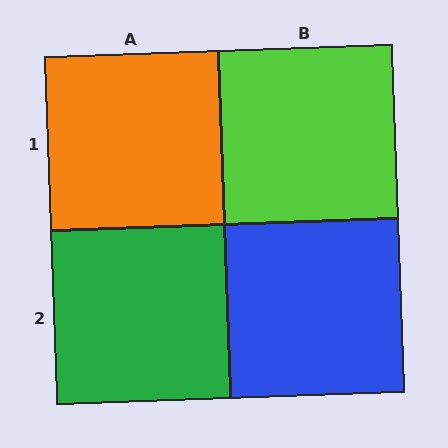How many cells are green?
1 cell is green.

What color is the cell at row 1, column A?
Orange.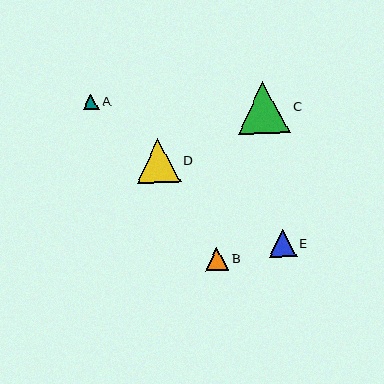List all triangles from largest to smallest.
From largest to smallest: C, D, E, B, A.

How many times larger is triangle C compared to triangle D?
Triangle C is approximately 1.2 times the size of triangle D.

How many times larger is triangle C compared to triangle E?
Triangle C is approximately 1.9 times the size of triangle E.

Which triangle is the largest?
Triangle C is the largest with a size of approximately 52 pixels.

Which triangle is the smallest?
Triangle A is the smallest with a size of approximately 16 pixels.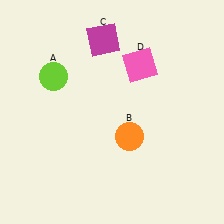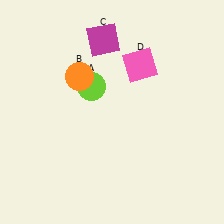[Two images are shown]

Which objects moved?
The objects that moved are: the lime circle (A), the orange circle (B).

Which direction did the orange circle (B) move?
The orange circle (B) moved up.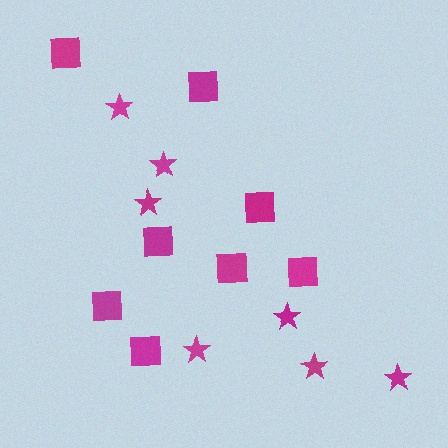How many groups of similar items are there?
There are 2 groups: one group of stars (7) and one group of squares (8).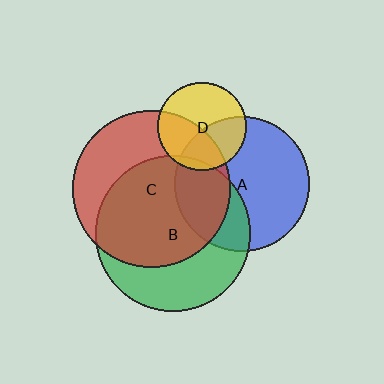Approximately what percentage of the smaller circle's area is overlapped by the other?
Approximately 40%.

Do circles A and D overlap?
Yes.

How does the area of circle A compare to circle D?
Approximately 2.3 times.